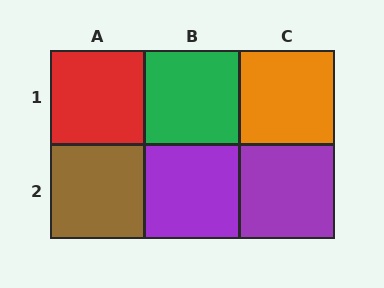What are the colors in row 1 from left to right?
Red, green, orange.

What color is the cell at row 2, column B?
Purple.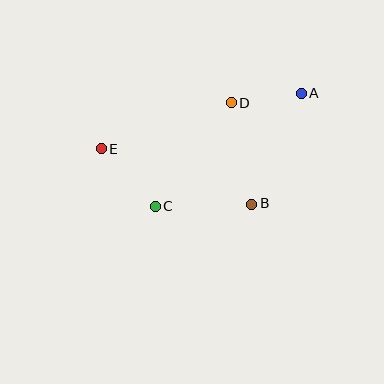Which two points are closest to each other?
Points A and D are closest to each other.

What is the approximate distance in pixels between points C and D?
The distance between C and D is approximately 129 pixels.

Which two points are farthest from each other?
Points A and E are farthest from each other.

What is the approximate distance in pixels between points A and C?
The distance between A and C is approximately 184 pixels.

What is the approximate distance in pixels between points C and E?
The distance between C and E is approximately 79 pixels.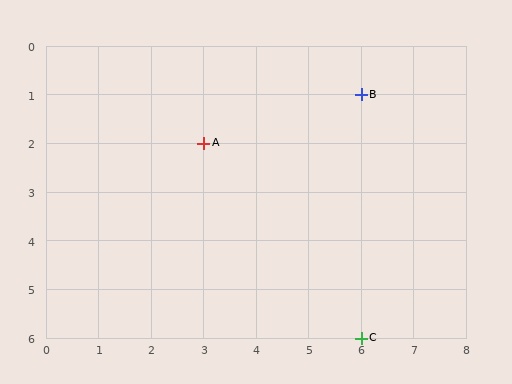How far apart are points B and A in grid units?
Points B and A are 3 columns and 1 row apart (about 3.2 grid units diagonally).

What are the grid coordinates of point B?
Point B is at grid coordinates (6, 1).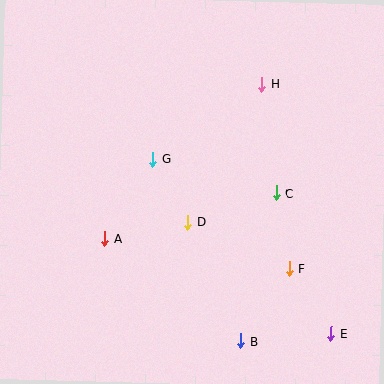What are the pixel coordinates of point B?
Point B is at (241, 341).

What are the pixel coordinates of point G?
Point G is at (153, 159).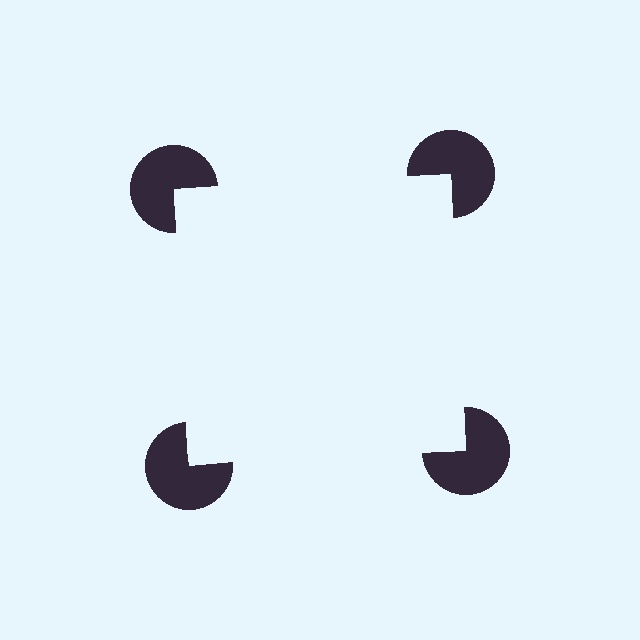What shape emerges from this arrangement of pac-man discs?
An illusory square — its edges are inferred from the aligned wedge cuts in the pac-man discs, not physically drawn.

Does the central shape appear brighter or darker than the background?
It typically appears slightly brighter than the background, even though no actual brightness change is drawn.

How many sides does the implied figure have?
4 sides.